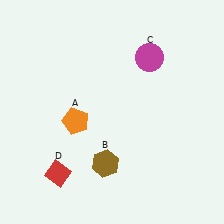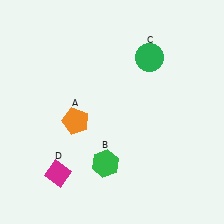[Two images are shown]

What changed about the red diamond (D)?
In Image 1, D is red. In Image 2, it changed to magenta.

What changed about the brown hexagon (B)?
In Image 1, B is brown. In Image 2, it changed to green.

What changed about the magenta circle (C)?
In Image 1, C is magenta. In Image 2, it changed to green.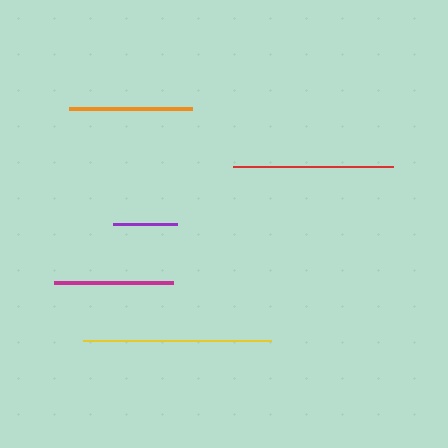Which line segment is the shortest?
The purple line is the shortest at approximately 64 pixels.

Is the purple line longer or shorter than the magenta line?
The magenta line is longer than the purple line.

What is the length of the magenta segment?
The magenta segment is approximately 119 pixels long.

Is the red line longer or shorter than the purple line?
The red line is longer than the purple line.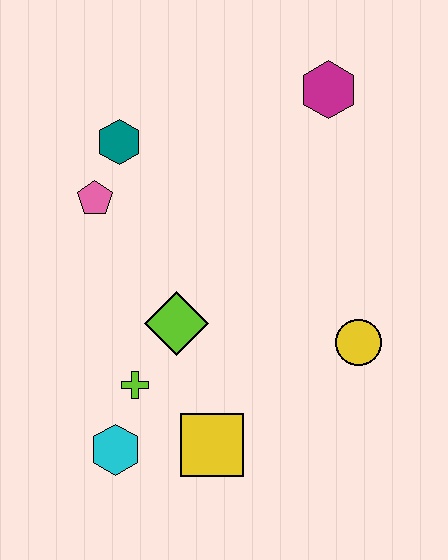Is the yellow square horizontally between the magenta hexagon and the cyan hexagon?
Yes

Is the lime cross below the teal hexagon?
Yes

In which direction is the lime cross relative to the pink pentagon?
The lime cross is below the pink pentagon.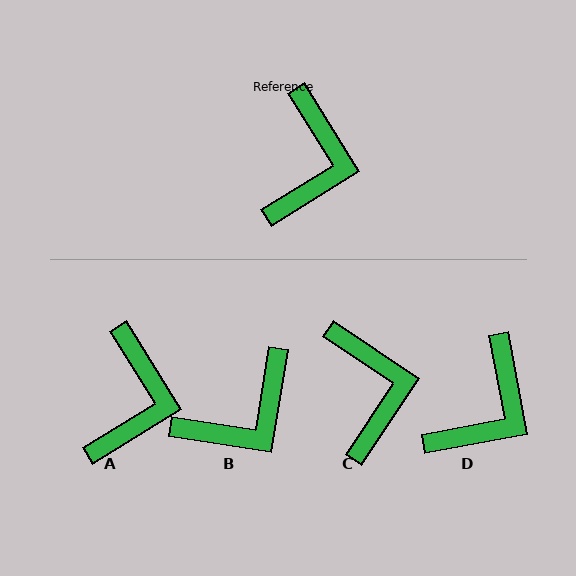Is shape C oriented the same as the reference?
No, it is off by about 24 degrees.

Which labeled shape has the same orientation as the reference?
A.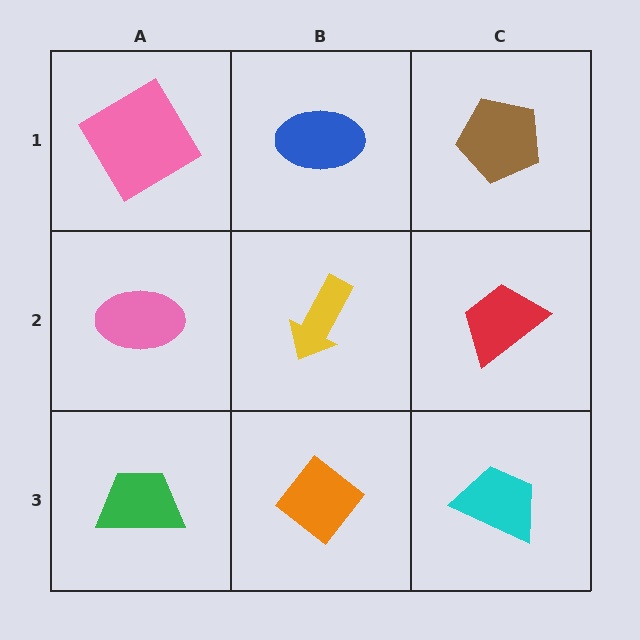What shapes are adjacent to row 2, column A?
A pink diamond (row 1, column A), a green trapezoid (row 3, column A), a yellow arrow (row 2, column B).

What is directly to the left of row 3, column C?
An orange diamond.